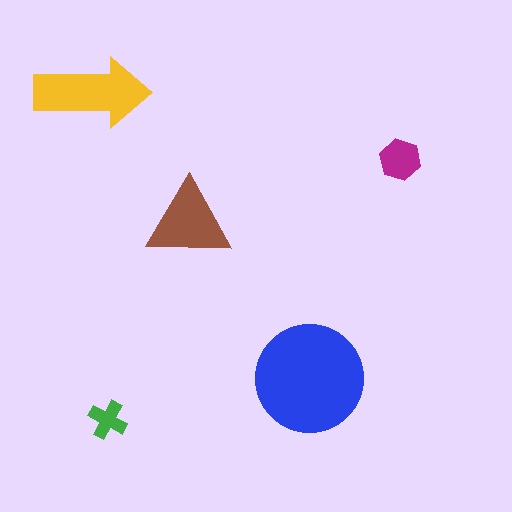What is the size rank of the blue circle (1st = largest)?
1st.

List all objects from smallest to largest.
The green cross, the magenta hexagon, the brown triangle, the yellow arrow, the blue circle.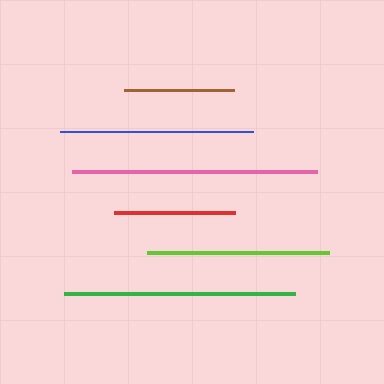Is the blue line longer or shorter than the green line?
The green line is longer than the blue line.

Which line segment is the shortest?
The brown line is the shortest at approximately 110 pixels.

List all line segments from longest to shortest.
From longest to shortest: pink, green, blue, lime, red, brown.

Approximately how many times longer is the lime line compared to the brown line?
The lime line is approximately 1.7 times the length of the brown line.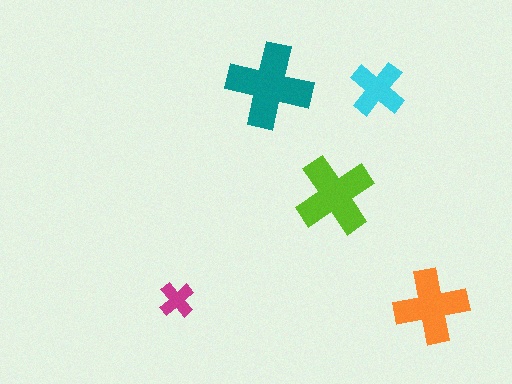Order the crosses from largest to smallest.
the teal one, the lime one, the orange one, the cyan one, the magenta one.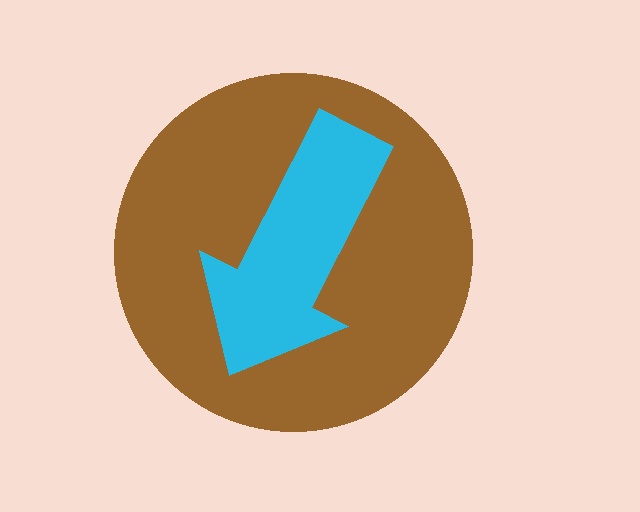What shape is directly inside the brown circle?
The cyan arrow.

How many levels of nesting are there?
2.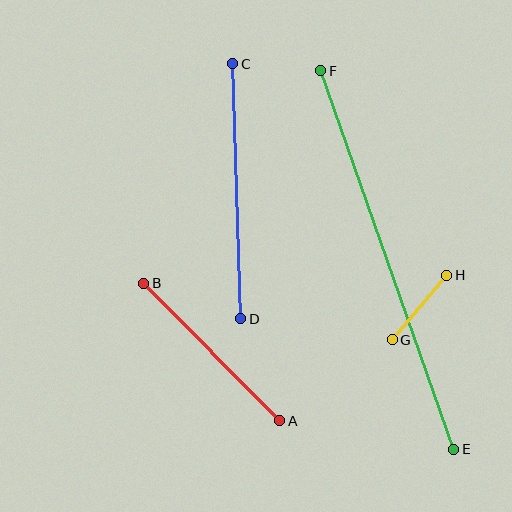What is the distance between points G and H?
The distance is approximately 84 pixels.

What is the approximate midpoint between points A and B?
The midpoint is at approximately (212, 352) pixels.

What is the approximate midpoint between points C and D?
The midpoint is at approximately (237, 191) pixels.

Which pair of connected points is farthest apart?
Points E and F are farthest apart.